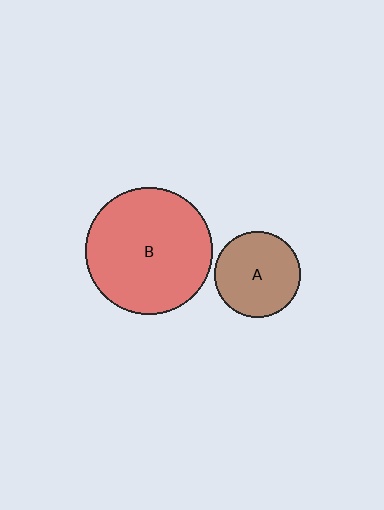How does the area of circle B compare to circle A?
Approximately 2.2 times.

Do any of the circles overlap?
No, none of the circles overlap.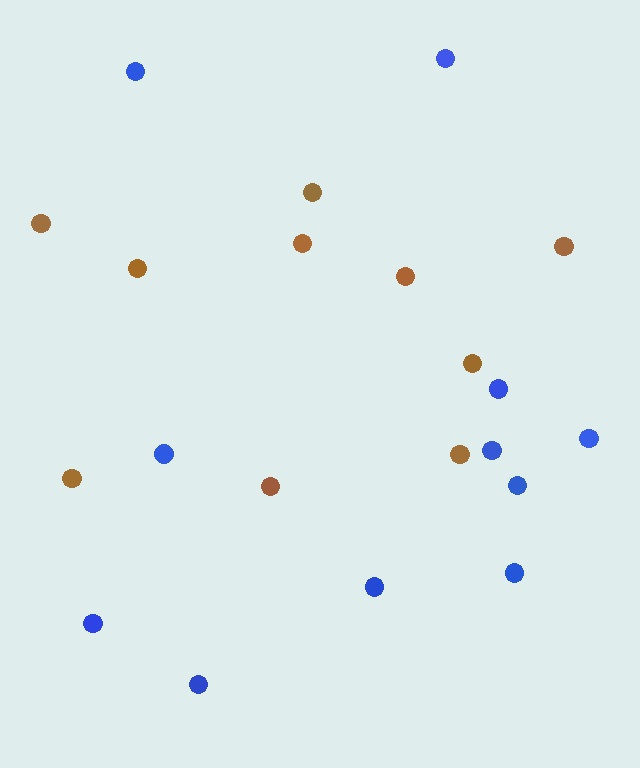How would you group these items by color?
There are 2 groups: one group of blue circles (11) and one group of brown circles (10).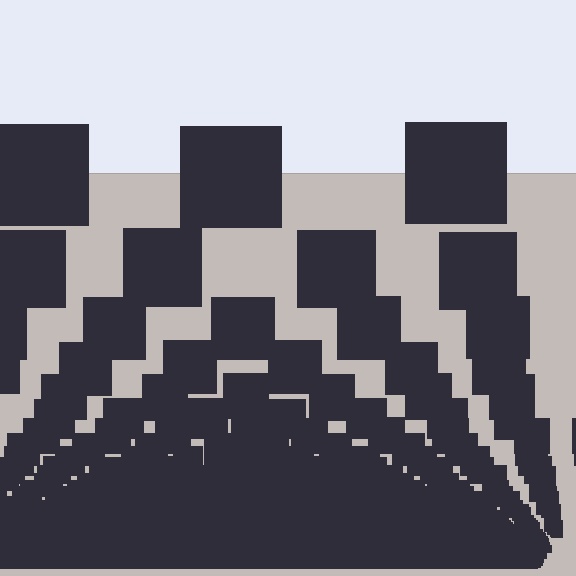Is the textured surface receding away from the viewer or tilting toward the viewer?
The surface appears to tilt toward the viewer. Texture elements get larger and sparser toward the top.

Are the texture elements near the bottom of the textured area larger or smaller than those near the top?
Smaller. The gradient is inverted — elements near the bottom are smaller and denser.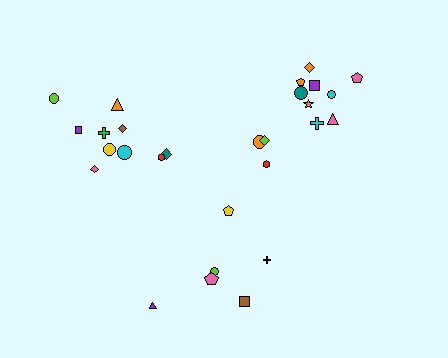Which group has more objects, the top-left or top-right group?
The top-right group.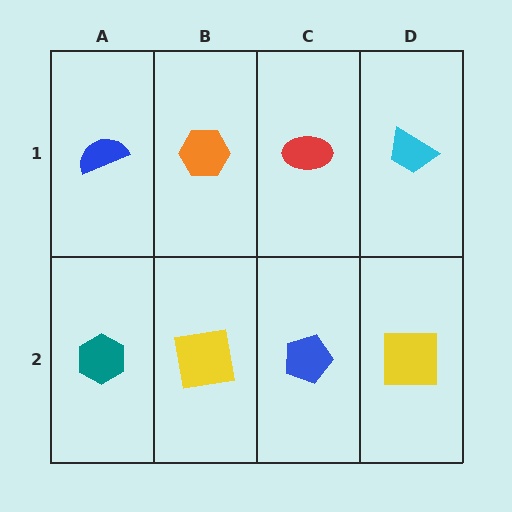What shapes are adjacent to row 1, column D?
A yellow square (row 2, column D), a red ellipse (row 1, column C).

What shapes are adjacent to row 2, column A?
A blue semicircle (row 1, column A), a yellow square (row 2, column B).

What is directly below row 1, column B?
A yellow square.